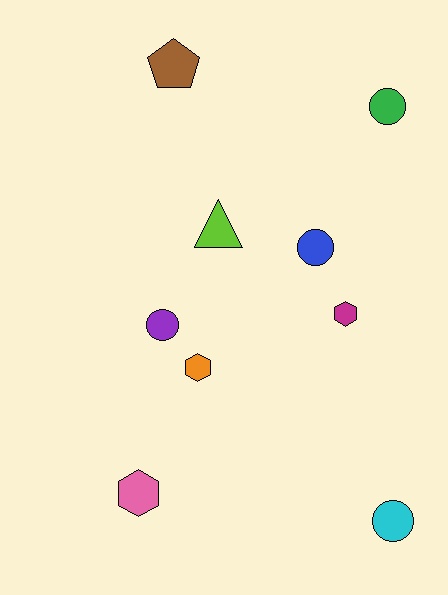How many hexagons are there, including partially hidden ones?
There are 3 hexagons.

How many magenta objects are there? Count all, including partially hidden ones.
There is 1 magenta object.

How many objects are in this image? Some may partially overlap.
There are 9 objects.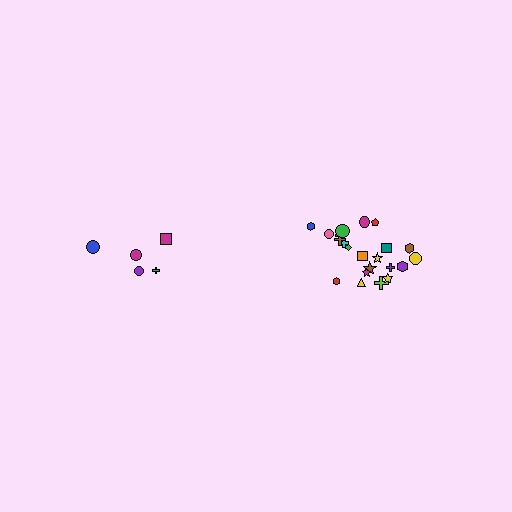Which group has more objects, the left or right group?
The right group.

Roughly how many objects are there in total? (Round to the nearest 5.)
Roughly 25 objects in total.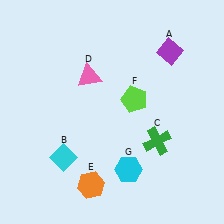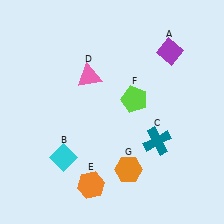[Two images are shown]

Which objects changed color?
C changed from green to teal. G changed from cyan to orange.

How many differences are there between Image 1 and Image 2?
There are 2 differences between the two images.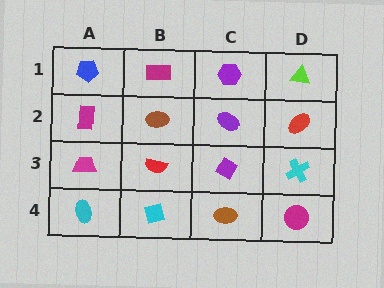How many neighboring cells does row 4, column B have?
3.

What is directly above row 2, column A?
A blue pentagon.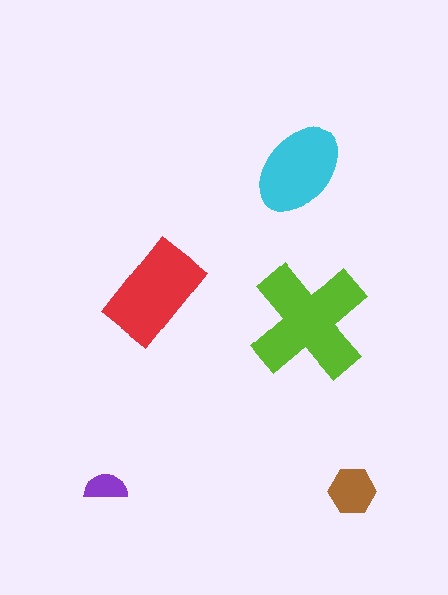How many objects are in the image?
There are 5 objects in the image.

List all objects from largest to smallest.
The lime cross, the red rectangle, the cyan ellipse, the brown hexagon, the purple semicircle.